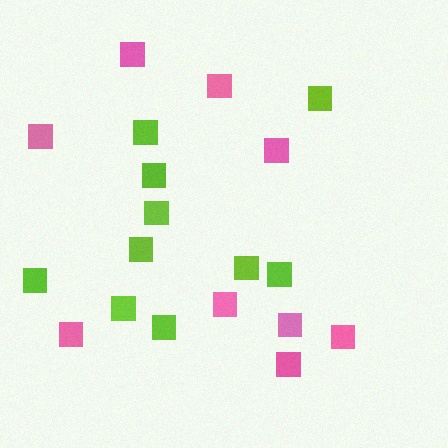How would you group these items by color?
There are 2 groups: one group of lime squares (10) and one group of pink squares (9).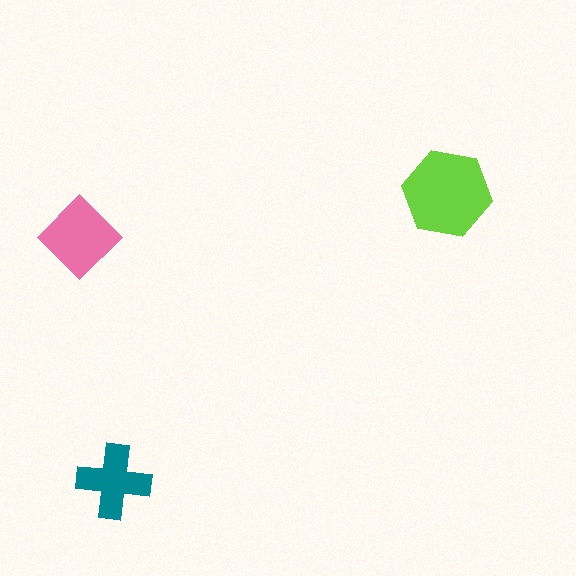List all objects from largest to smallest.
The lime hexagon, the pink diamond, the teal cross.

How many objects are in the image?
There are 3 objects in the image.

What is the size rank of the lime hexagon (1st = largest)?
1st.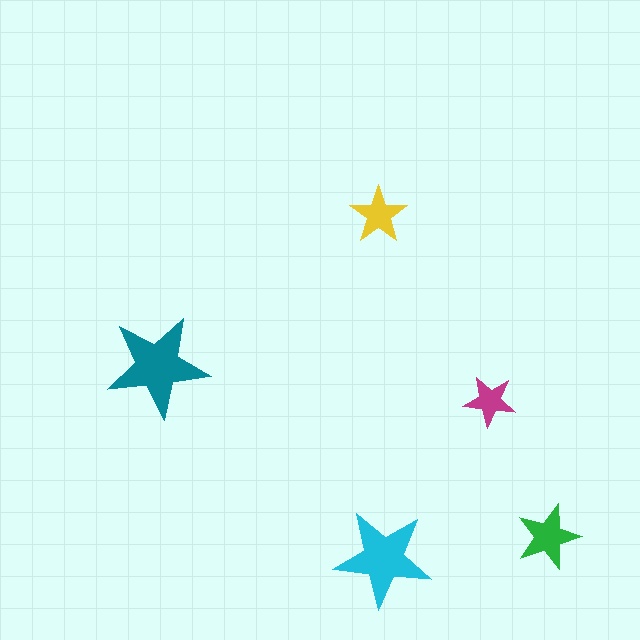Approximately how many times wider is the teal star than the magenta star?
About 2 times wider.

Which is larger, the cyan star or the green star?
The cyan one.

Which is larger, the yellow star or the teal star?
The teal one.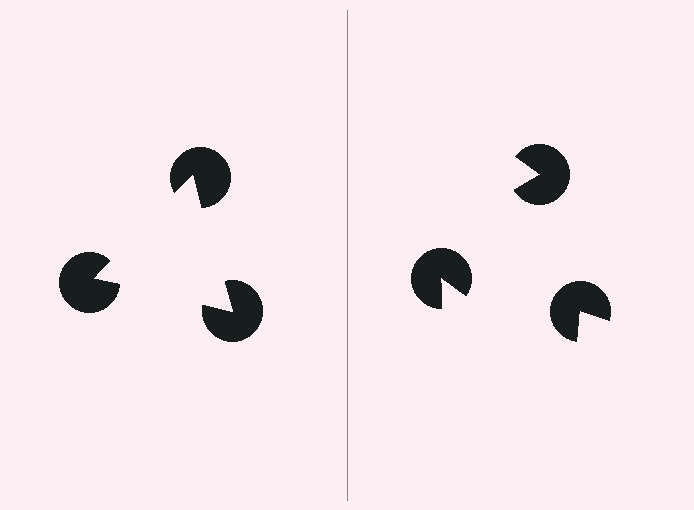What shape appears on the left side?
An illusory triangle.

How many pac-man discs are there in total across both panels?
6 — 3 on each side.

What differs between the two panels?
The pac-man discs are positioned identically on both sides; only the wedge orientations differ. On the left they align to a triangle; on the right they are misaligned.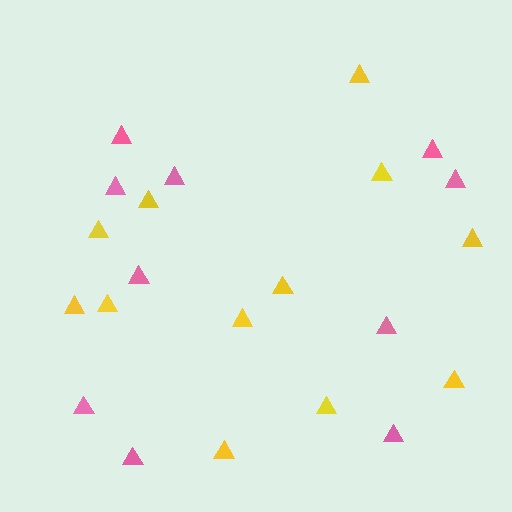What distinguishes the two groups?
There are 2 groups: one group of pink triangles (10) and one group of yellow triangles (12).